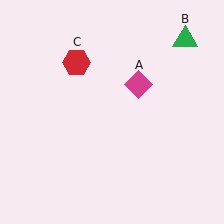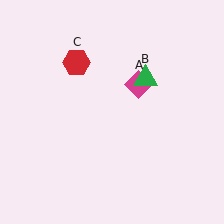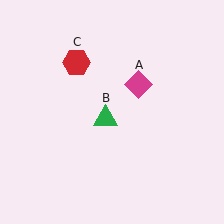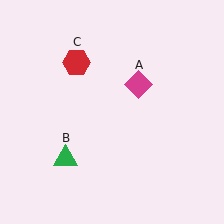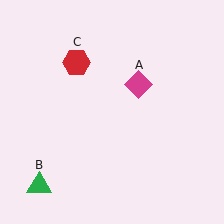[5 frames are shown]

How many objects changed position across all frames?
1 object changed position: green triangle (object B).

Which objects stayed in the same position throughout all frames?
Magenta diamond (object A) and red hexagon (object C) remained stationary.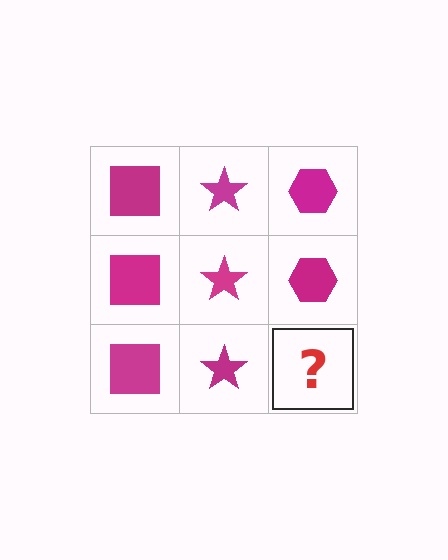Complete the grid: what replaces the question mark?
The question mark should be replaced with a magenta hexagon.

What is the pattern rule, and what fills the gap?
The rule is that each column has a consistent shape. The gap should be filled with a magenta hexagon.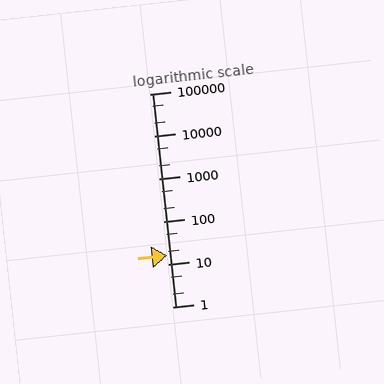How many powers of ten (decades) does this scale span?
The scale spans 5 decades, from 1 to 100000.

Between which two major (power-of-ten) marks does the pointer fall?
The pointer is between 10 and 100.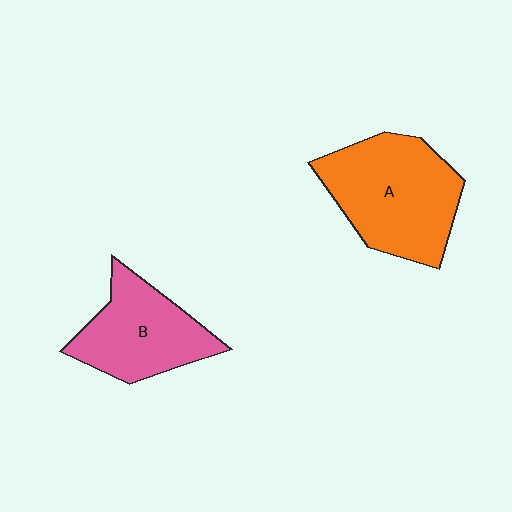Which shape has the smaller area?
Shape B (pink).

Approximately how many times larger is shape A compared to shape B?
Approximately 1.3 times.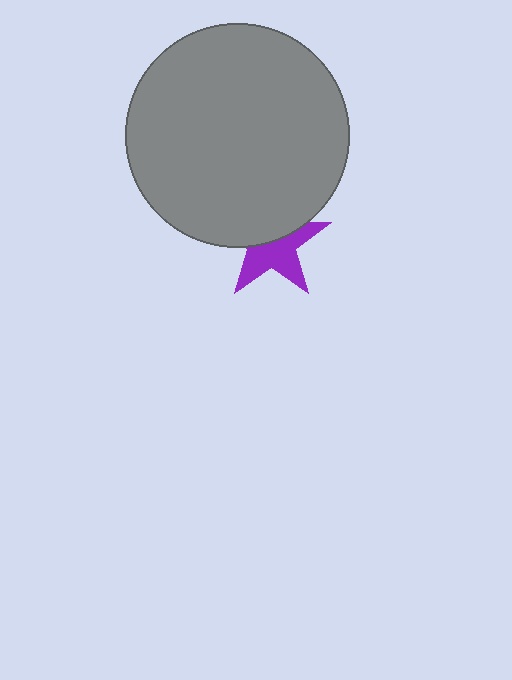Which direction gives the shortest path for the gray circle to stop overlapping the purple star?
Moving up gives the shortest separation.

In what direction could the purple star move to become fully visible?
The purple star could move down. That would shift it out from behind the gray circle entirely.